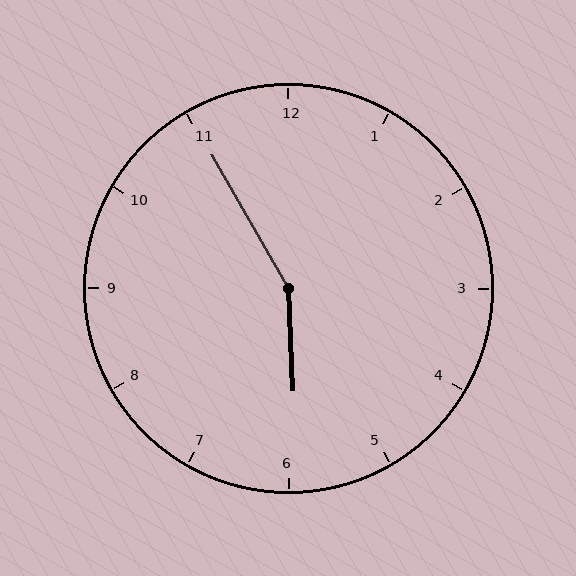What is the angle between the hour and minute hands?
Approximately 152 degrees.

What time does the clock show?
5:55.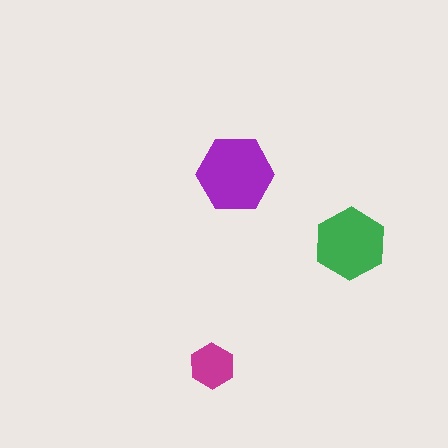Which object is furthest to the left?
The magenta hexagon is leftmost.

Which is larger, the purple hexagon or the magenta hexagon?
The purple one.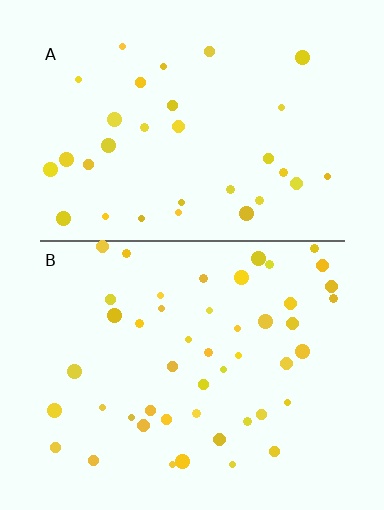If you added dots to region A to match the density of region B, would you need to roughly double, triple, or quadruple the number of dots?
Approximately double.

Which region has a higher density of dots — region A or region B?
B (the bottom).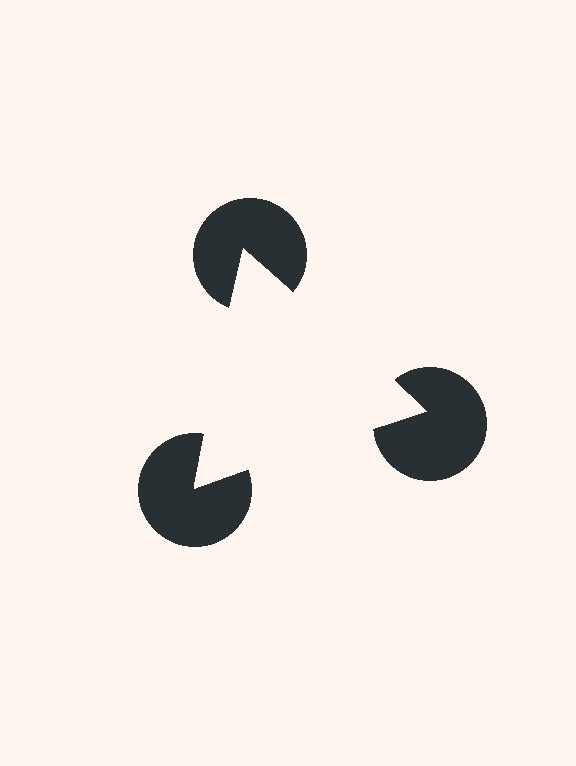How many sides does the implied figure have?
3 sides.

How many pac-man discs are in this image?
There are 3 — one at each vertex of the illusory triangle.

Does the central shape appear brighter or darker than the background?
It typically appears slightly brighter than the background, even though no actual brightness change is drawn.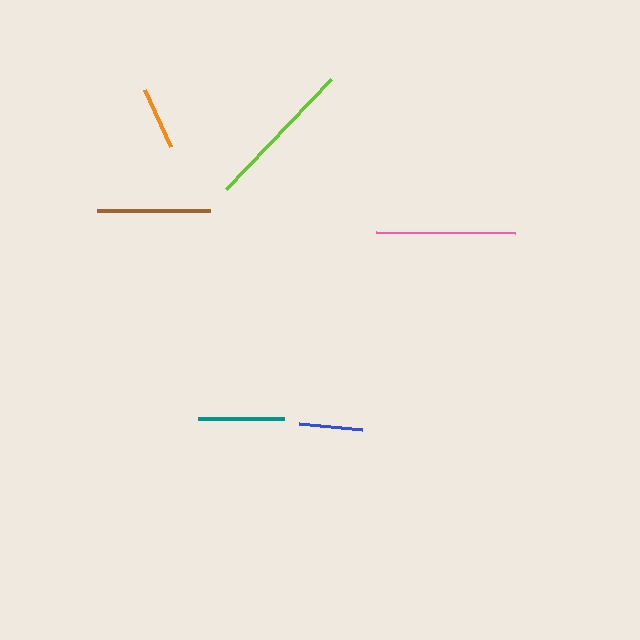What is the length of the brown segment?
The brown segment is approximately 113 pixels long.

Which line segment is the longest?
The lime line is the longest at approximately 151 pixels.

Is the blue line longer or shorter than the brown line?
The brown line is longer than the blue line.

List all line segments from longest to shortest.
From longest to shortest: lime, pink, brown, teal, blue, orange.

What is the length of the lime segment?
The lime segment is approximately 151 pixels long.